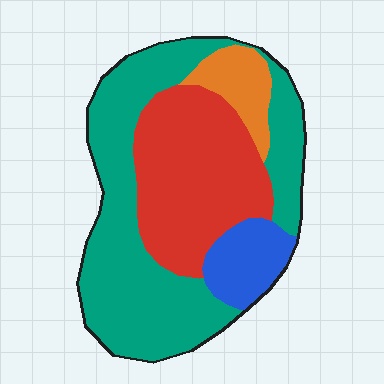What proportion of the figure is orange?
Orange takes up about one tenth (1/10) of the figure.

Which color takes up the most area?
Teal, at roughly 50%.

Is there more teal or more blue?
Teal.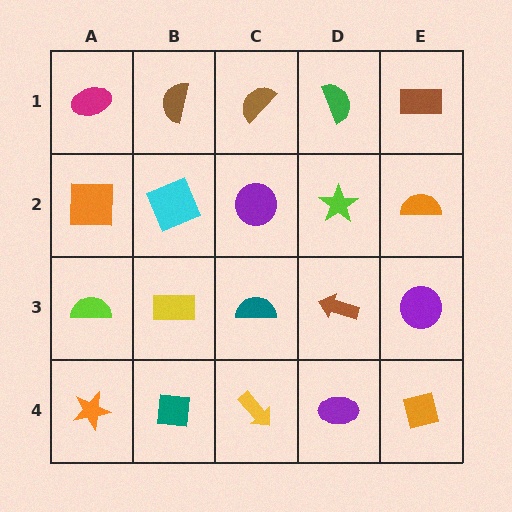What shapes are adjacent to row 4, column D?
A brown arrow (row 3, column D), a yellow arrow (row 4, column C), an orange square (row 4, column E).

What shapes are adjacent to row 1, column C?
A purple circle (row 2, column C), a brown semicircle (row 1, column B), a green semicircle (row 1, column D).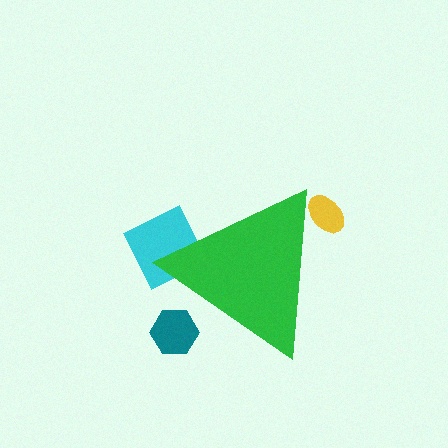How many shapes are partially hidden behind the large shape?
3 shapes are partially hidden.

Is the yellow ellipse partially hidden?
Yes, the yellow ellipse is partially hidden behind the green triangle.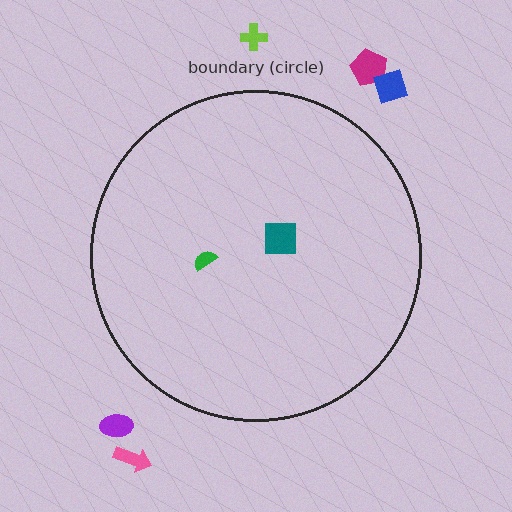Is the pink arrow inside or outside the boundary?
Outside.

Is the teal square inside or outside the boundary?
Inside.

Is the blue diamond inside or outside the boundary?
Outside.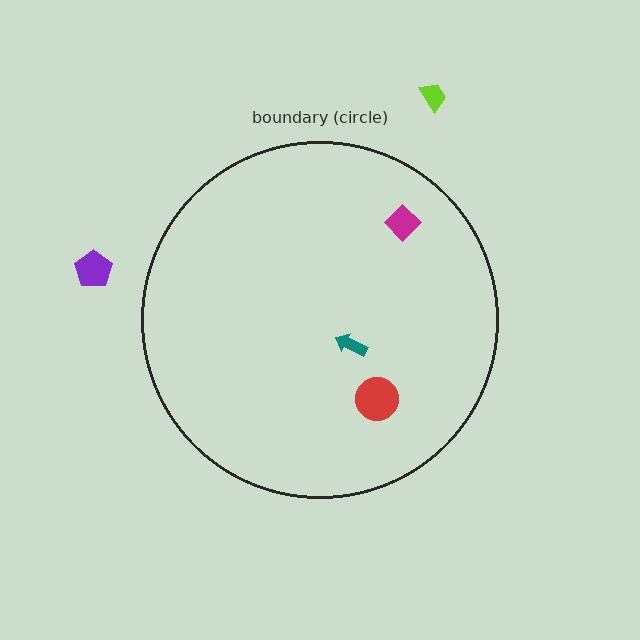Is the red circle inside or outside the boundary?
Inside.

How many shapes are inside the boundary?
3 inside, 2 outside.